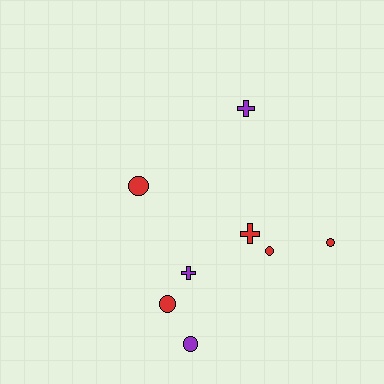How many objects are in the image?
There are 8 objects.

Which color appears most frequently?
Red, with 5 objects.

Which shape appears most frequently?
Circle, with 5 objects.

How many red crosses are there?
There is 1 red cross.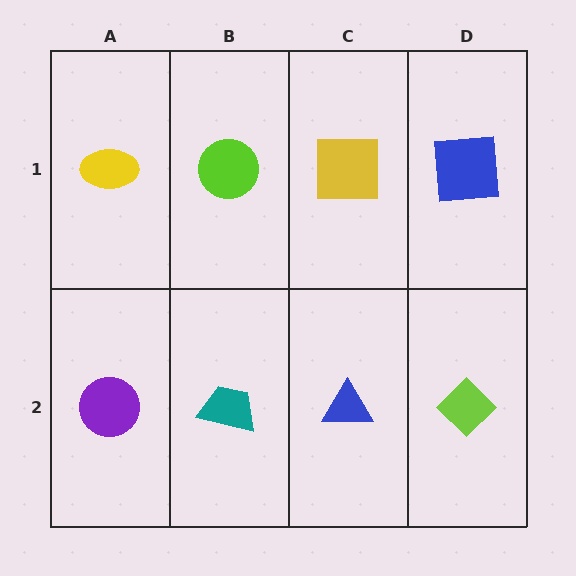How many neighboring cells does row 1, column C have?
3.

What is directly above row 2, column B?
A lime circle.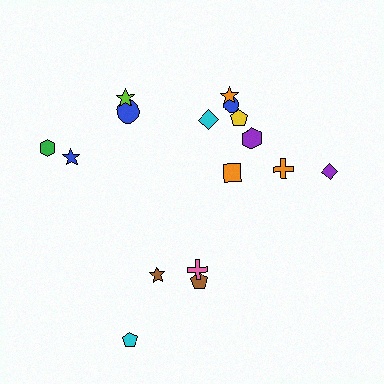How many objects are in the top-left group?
There are 4 objects.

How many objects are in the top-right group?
There are 8 objects.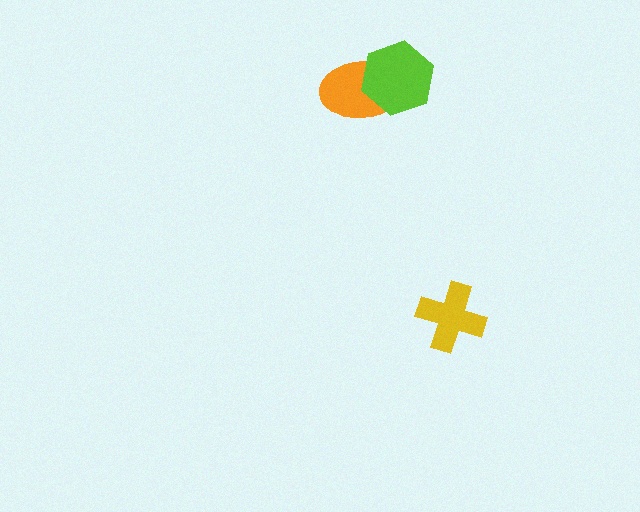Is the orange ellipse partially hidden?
Yes, it is partially covered by another shape.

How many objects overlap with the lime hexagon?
1 object overlaps with the lime hexagon.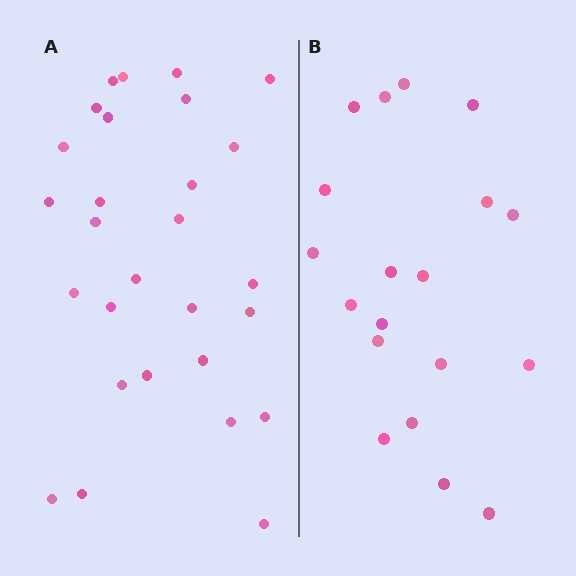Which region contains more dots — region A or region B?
Region A (the left region) has more dots.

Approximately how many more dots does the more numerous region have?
Region A has roughly 8 or so more dots than region B.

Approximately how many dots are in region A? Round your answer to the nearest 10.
About 30 dots. (The exact count is 28, which rounds to 30.)